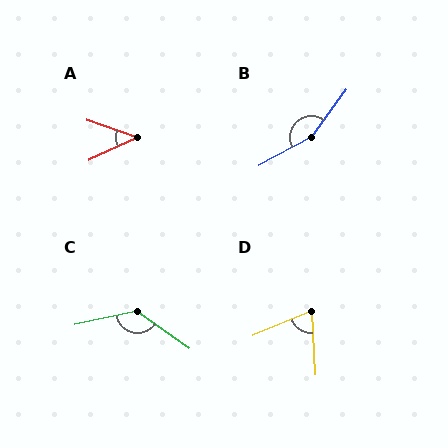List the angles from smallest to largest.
A (45°), D (70°), C (132°), B (154°).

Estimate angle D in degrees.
Approximately 70 degrees.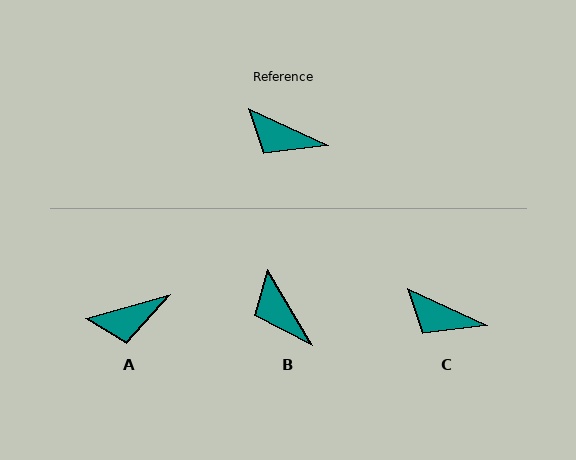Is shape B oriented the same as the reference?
No, it is off by about 34 degrees.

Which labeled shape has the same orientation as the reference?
C.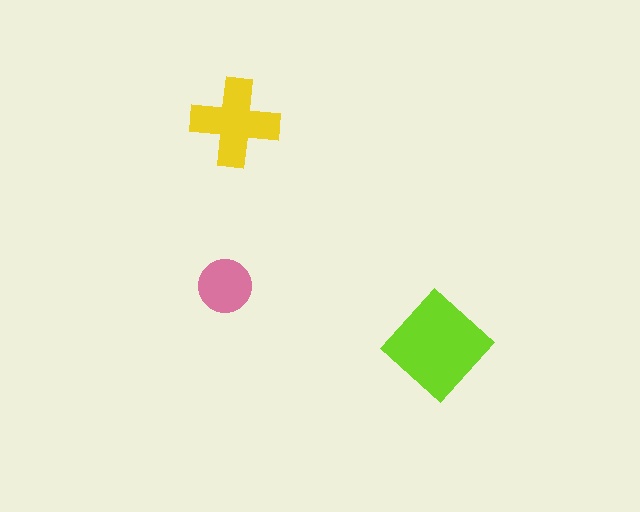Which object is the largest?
The lime diamond.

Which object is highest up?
The yellow cross is topmost.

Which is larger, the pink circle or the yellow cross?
The yellow cross.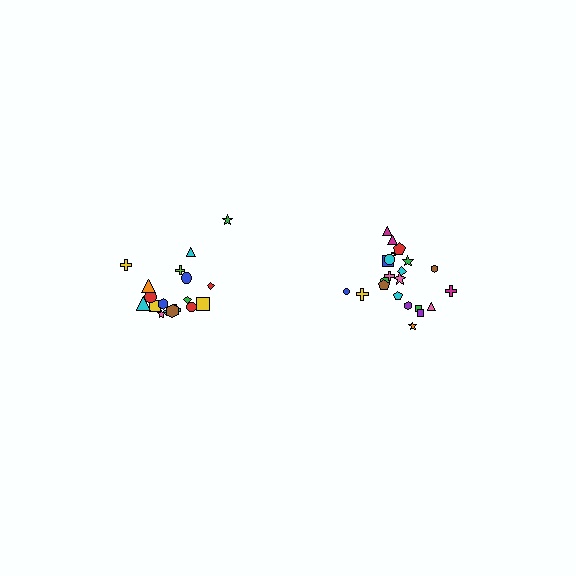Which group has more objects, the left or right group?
The right group.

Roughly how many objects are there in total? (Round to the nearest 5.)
Roughly 40 objects in total.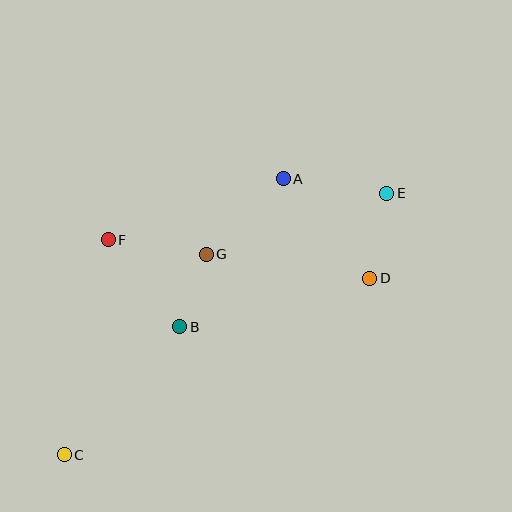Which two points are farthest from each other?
Points C and E are farthest from each other.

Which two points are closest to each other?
Points B and G are closest to each other.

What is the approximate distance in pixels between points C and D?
The distance between C and D is approximately 353 pixels.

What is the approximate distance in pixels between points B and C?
The distance between B and C is approximately 172 pixels.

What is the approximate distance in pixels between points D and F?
The distance between D and F is approximately 264 pixels.